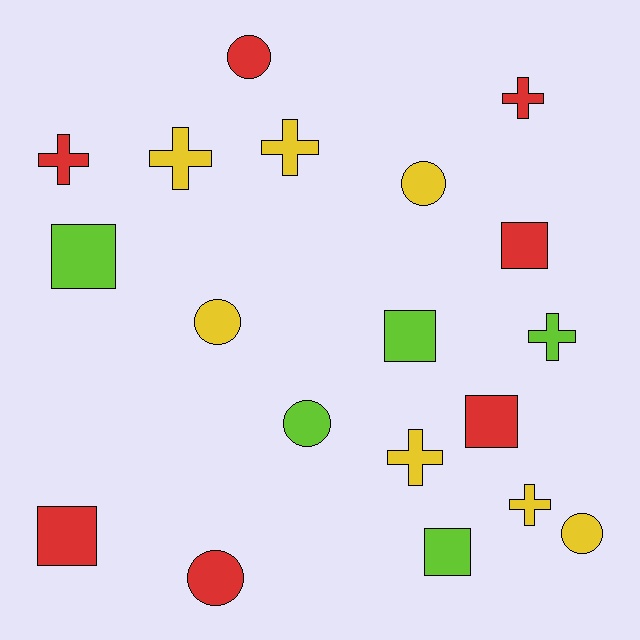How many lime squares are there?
There are 3 lime squares.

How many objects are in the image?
There are 19 objects.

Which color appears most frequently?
Yellow, with 7 objects.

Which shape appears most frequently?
Cross, with 7 objects.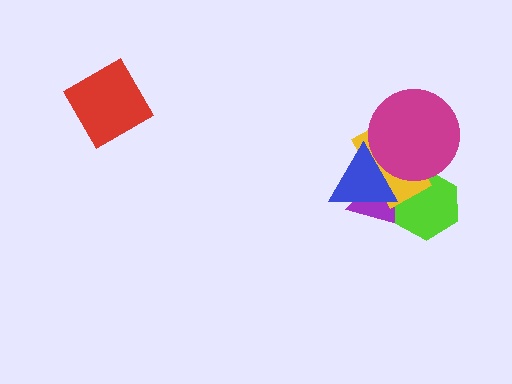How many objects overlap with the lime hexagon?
4 objects overlap with the lime hexagon.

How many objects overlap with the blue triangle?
4 objects overlap with the blue triangle.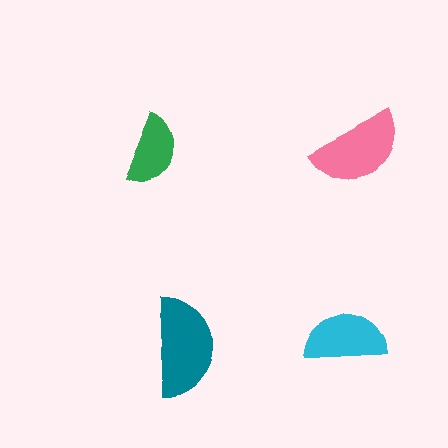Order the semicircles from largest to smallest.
the teal one, the pink one, the cyan one, the green one.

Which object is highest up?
The green semicircle is topmost.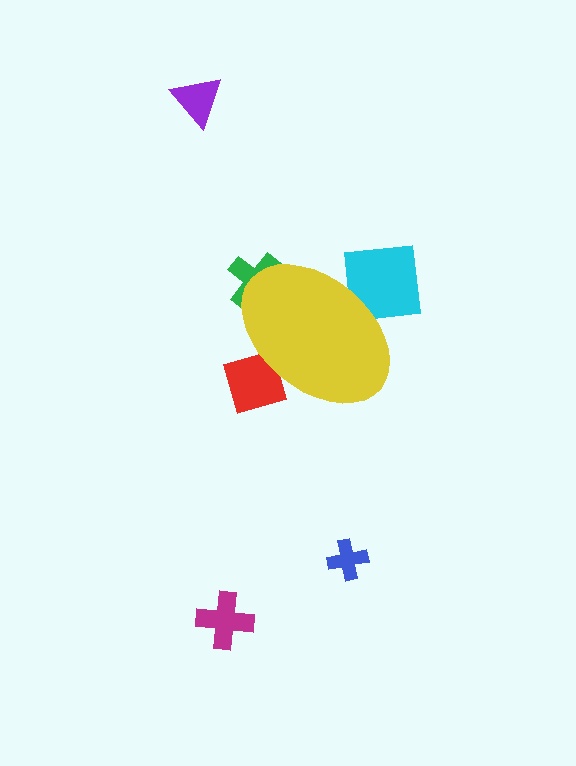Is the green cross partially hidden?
Yes, the green cross is partially hidden behind the yellow ellipse.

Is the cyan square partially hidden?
Yes, the cyan square is partially hidden behind the yellow ellipse.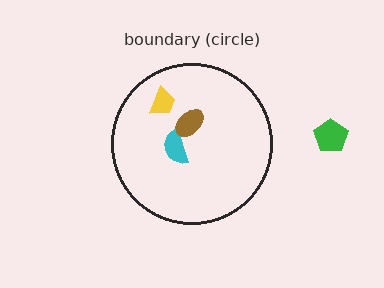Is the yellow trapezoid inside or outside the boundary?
Inside.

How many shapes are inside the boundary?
3 inside, 1 outside.